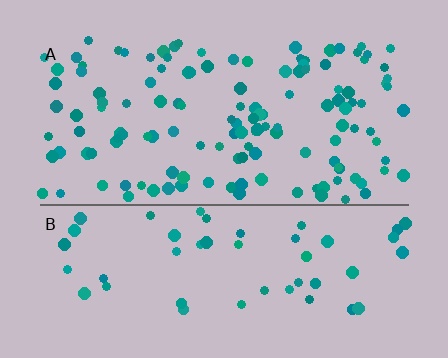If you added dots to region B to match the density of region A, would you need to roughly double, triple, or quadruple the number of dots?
Approximately triple.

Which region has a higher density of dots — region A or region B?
A (the top).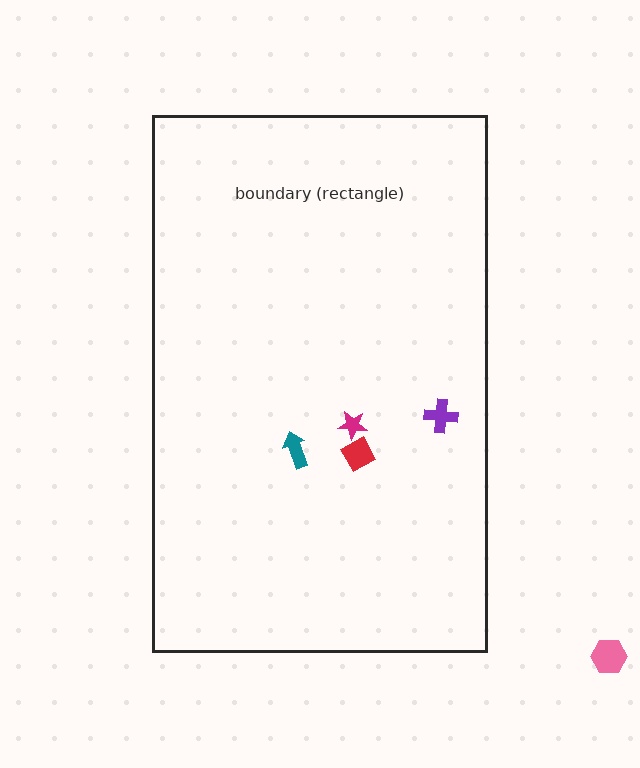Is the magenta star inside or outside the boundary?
Inside.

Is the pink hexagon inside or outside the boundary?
Outside.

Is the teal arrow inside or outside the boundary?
Inside.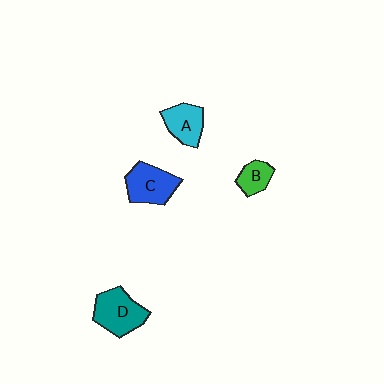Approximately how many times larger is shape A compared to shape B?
Approximately 1.4 times.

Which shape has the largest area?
Shape D (teal).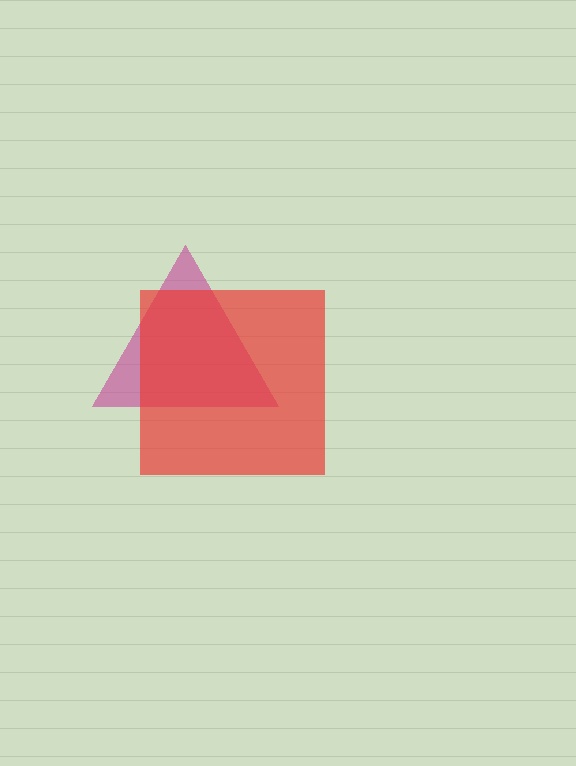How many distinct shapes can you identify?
There are 2 distinct shapes: a magenta triangle, a red square.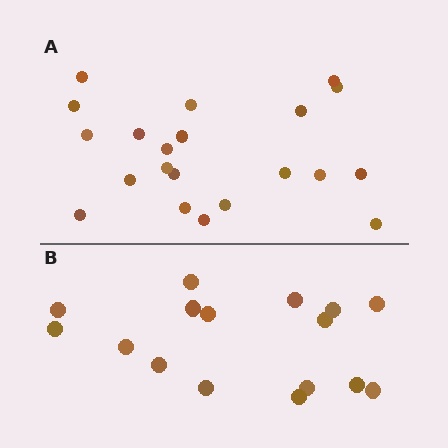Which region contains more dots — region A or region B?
Region A (the top region) has more dots.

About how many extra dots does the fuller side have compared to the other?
Region A has about 5 more dots than region B.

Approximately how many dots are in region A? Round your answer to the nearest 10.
About 20 dots. (The exact count is 21, which rounds to 20.)